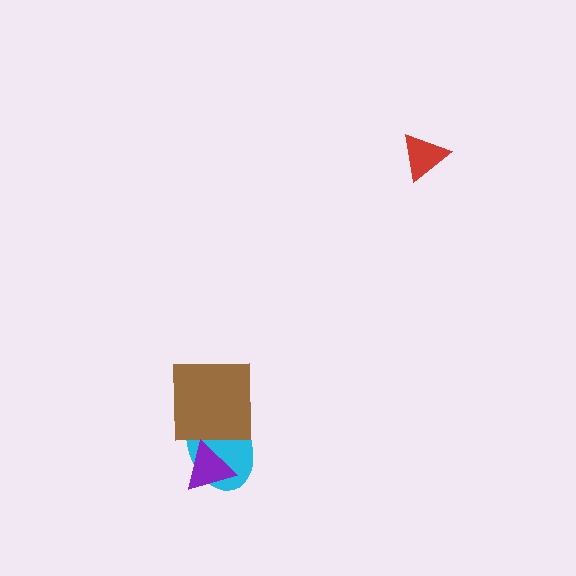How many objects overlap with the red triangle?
0 objects overlap with the red triangle.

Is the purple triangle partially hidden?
No, no other shape covers it.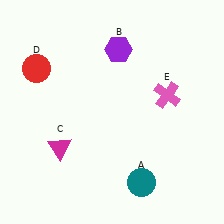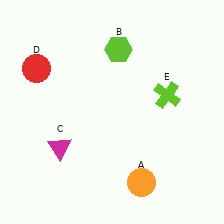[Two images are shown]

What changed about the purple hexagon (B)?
In Image 1, B is purple. In Image 2, it changed to lime.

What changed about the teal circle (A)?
In Image 1, A is teal. In Image 2, it changed to orange.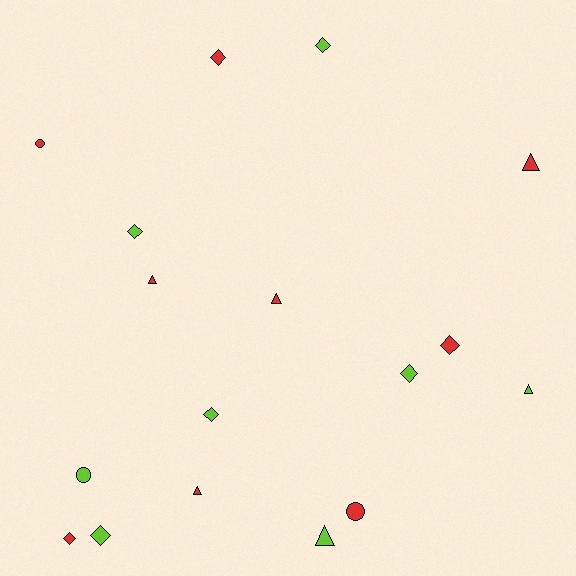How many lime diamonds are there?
There are 5 lime diamonds.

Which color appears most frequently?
Red, with 9 objects.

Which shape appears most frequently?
Diamond, with 8 objects.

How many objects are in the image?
There are 17 objects.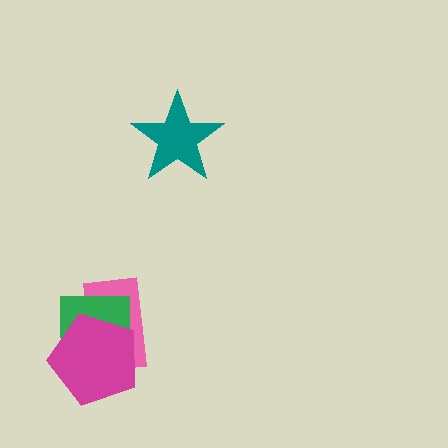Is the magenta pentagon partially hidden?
No, no other shape covers it.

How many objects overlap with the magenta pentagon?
2 objects overlap with the magenta pentagon.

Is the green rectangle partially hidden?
Yes, it is partially covered by another shape.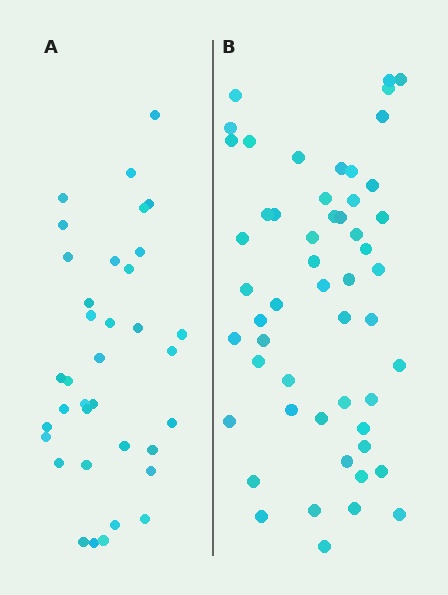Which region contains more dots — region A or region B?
Region B (the right region) has more dots.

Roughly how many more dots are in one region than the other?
Region B has approximately 15 more dots than region A.